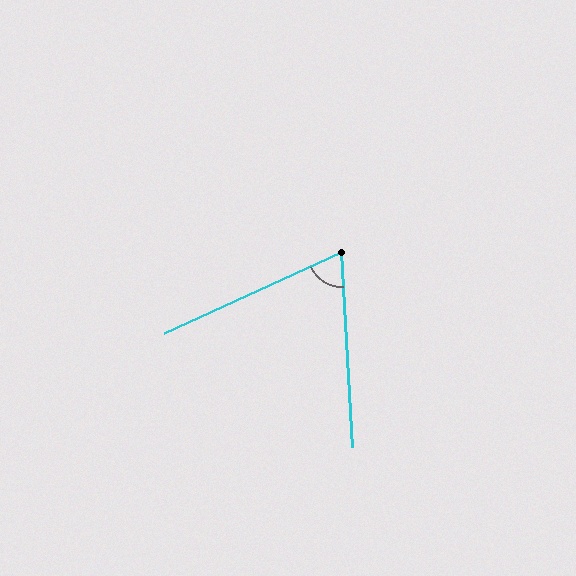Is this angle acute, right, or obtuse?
It is acute.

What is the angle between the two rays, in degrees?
Approximately 69 degrees.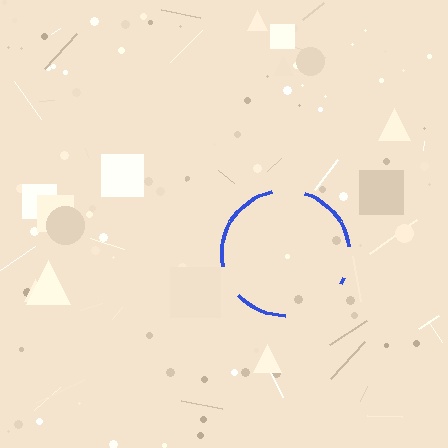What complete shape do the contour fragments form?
The contour fragments form a circle.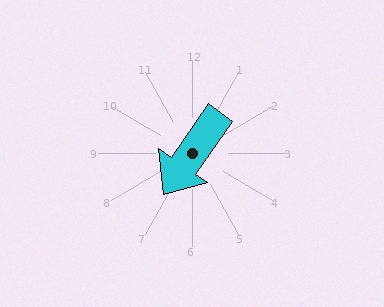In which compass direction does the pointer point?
Southwest.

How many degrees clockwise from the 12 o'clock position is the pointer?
Approximately 215 degrees.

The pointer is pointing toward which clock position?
Roughly 7 o'clock.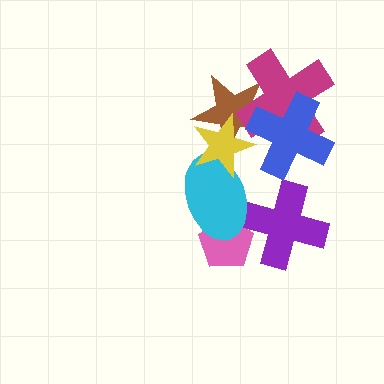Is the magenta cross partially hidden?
Yes, it is partially covered by another shape.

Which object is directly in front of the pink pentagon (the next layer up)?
The purple cross is directly in front of the pink pentagon.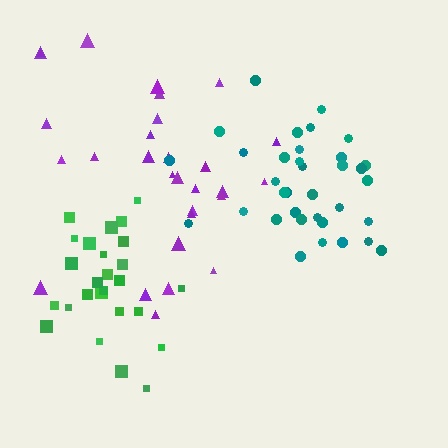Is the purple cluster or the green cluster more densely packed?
Green.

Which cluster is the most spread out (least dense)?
Purple.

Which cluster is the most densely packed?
Teal.